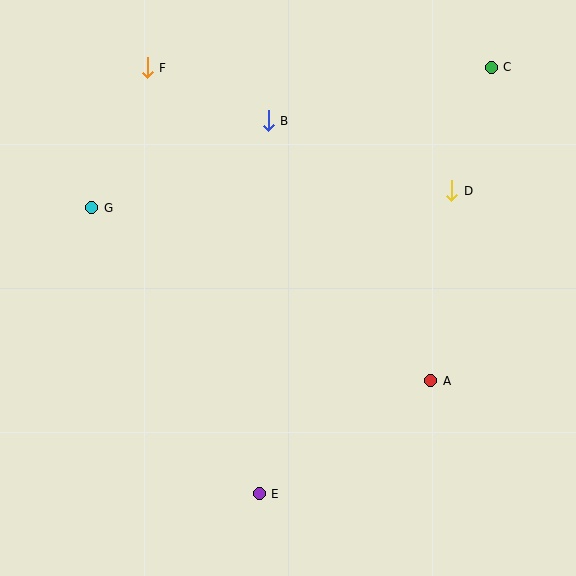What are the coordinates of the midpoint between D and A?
The midpoint between D and A is at (441, 286).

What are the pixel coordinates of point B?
Point B is at (268, 121).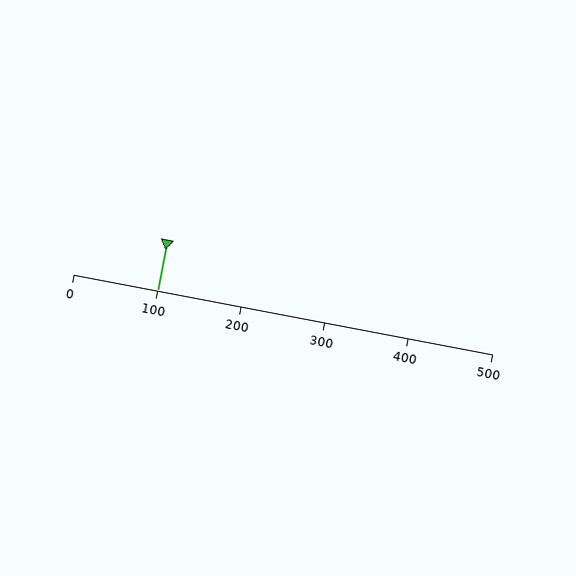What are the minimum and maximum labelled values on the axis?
The axis runs from 0 to 500.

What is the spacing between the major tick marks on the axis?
The major ticks are spaced 100 apart.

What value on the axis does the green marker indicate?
The marker indicates approximately 100.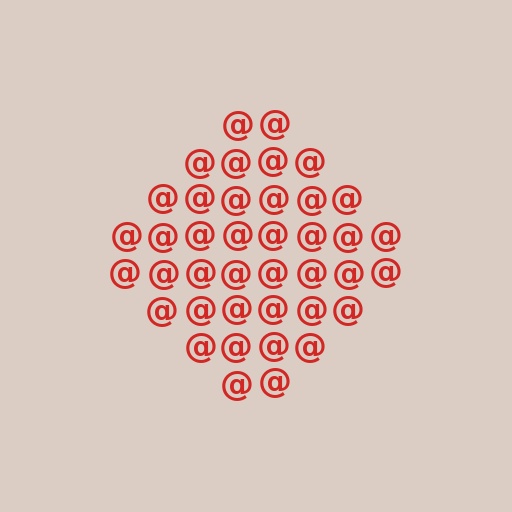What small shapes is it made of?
It is made of small at signs.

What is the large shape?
The large shape is a diamond.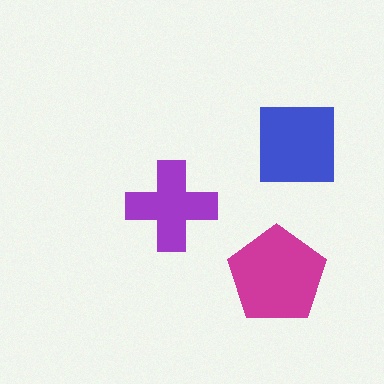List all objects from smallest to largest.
The purple cross, the blue square, the magenta pentagon.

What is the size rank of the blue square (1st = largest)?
2nd.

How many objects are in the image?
There are 3 objects in the image.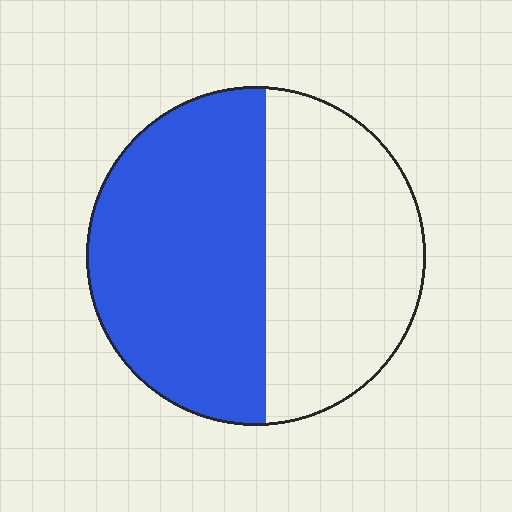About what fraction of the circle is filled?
About one half (1/2).